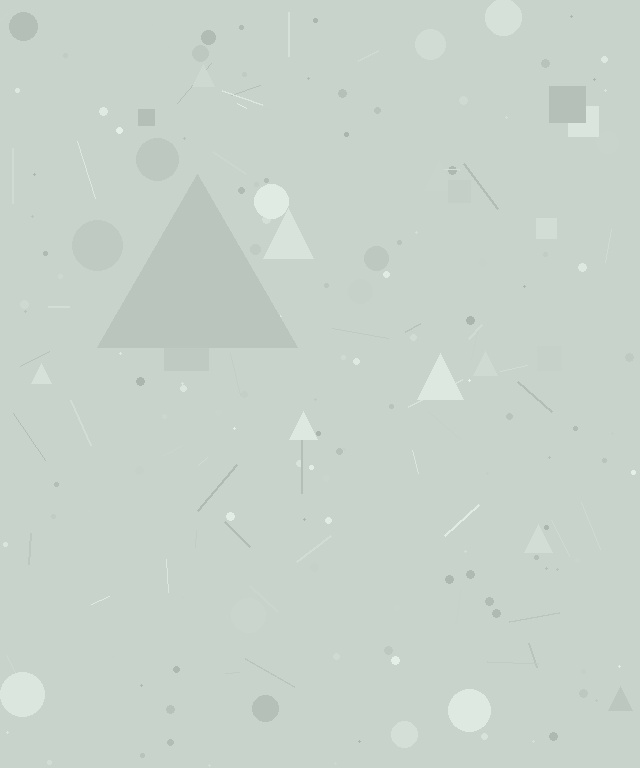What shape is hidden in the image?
A triangle is hidden in the image.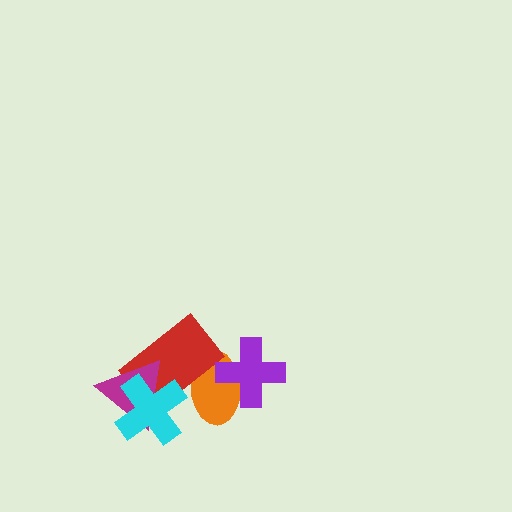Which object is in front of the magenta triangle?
The cyan cross is in front of the magenta triangle.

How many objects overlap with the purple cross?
1 object overlaps with the purple cross.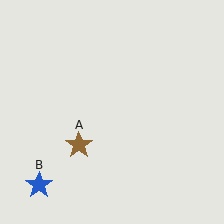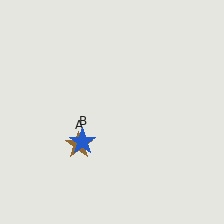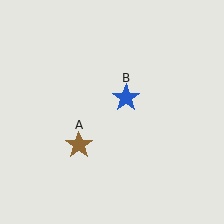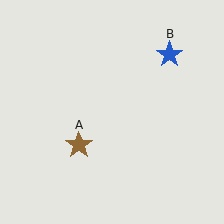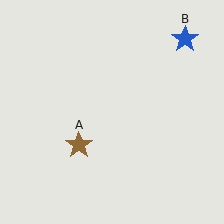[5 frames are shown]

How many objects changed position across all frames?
1 object changed position: blue star (object B).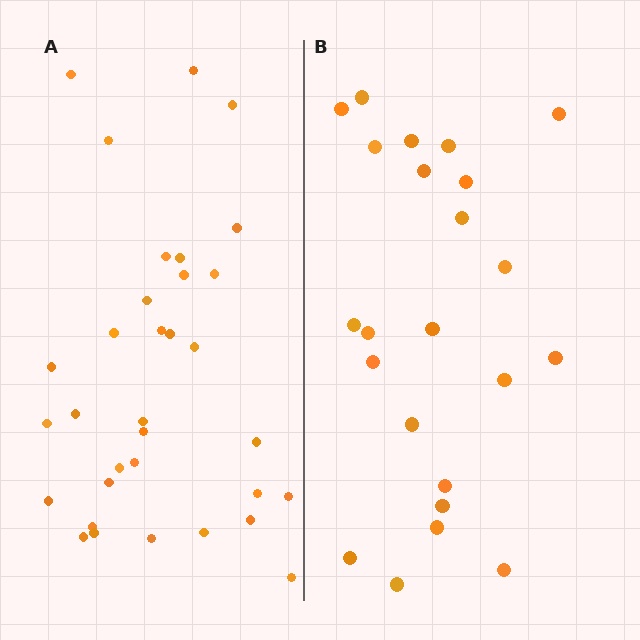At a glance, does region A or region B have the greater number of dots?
Region A (the left region) has more dots.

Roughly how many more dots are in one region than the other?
Region A has roughly 10 or so more dots than region B.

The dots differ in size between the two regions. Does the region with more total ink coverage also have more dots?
No. Region B has more total ink coverage because its dots are larger, but region A actually contains more individual dots. Total area can be misleading — the number of items is what matters here.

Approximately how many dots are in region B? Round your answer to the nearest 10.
About 20 dots. (The exact count is 23, which rounds to 20.)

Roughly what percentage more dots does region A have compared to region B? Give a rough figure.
About 45% more.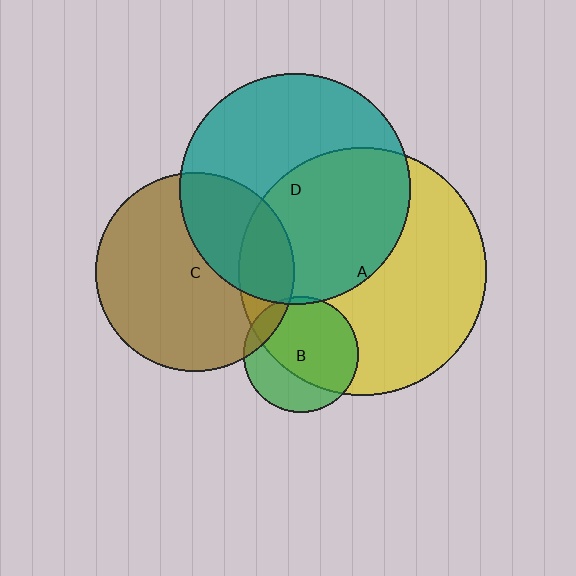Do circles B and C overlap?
Yes.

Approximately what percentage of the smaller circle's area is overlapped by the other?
Approximately 10%.